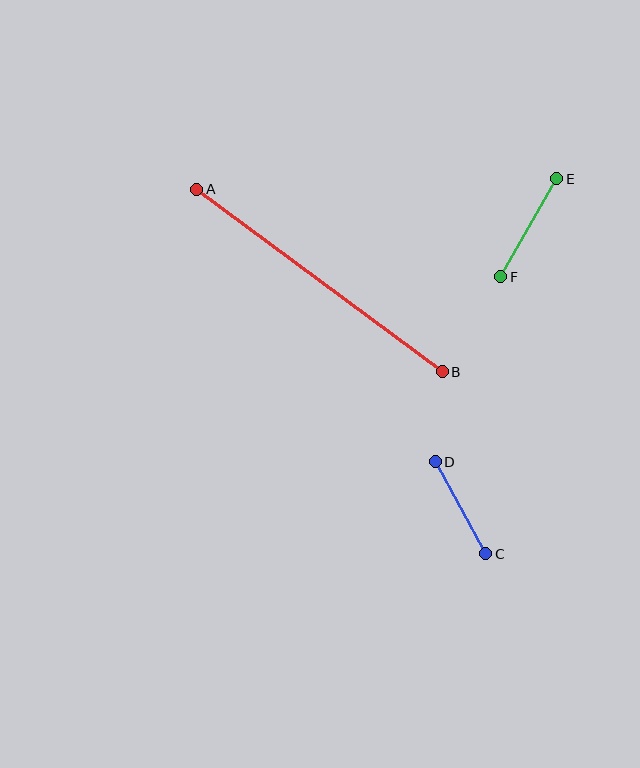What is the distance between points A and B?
The distance is approximately 306 pixels.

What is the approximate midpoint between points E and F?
The midpoint is at approximately (529, 228) pixels.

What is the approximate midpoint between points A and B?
The midpoint is at approximately (320, 281) pixels.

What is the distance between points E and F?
The distance is approximately 113 pixels.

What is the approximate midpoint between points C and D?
The midpoint is at approximately (461, 508) pixels.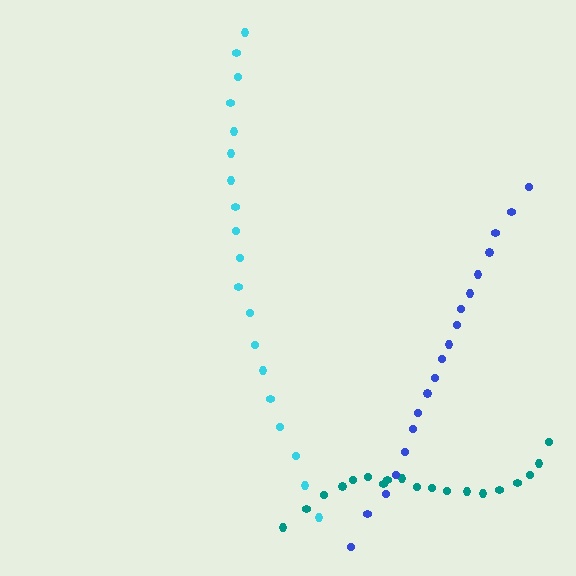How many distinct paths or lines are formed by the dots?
There are 3 distinct paths.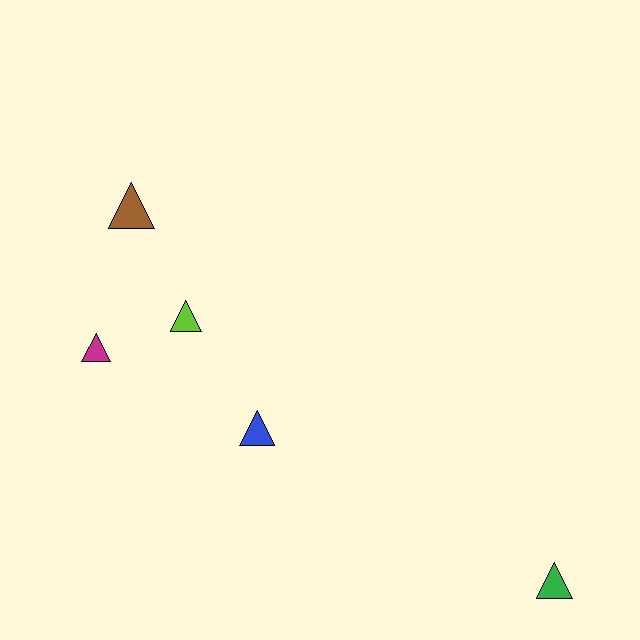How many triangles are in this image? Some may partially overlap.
There are 5 triangles.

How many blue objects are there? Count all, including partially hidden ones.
There is 1 blue object.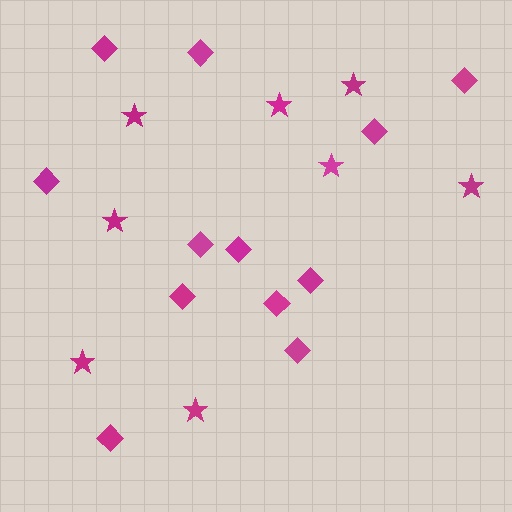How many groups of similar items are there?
There are 2 groups: one group of stars (8) and one group of diamonds (12).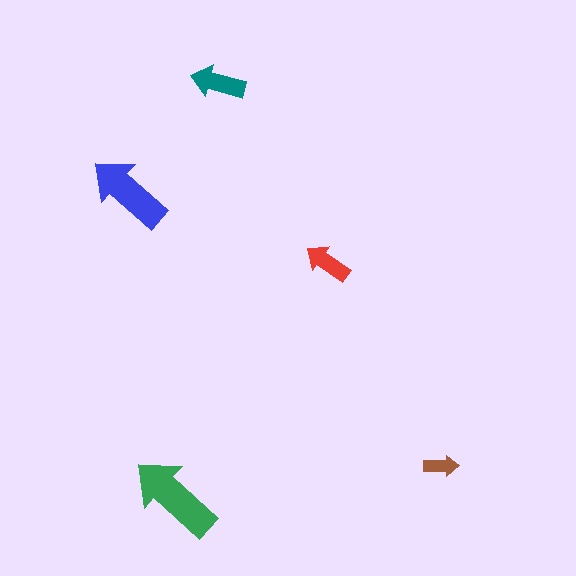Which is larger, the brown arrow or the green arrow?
The green one.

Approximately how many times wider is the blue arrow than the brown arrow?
About 2.5 times wider.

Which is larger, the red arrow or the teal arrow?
The teal one.